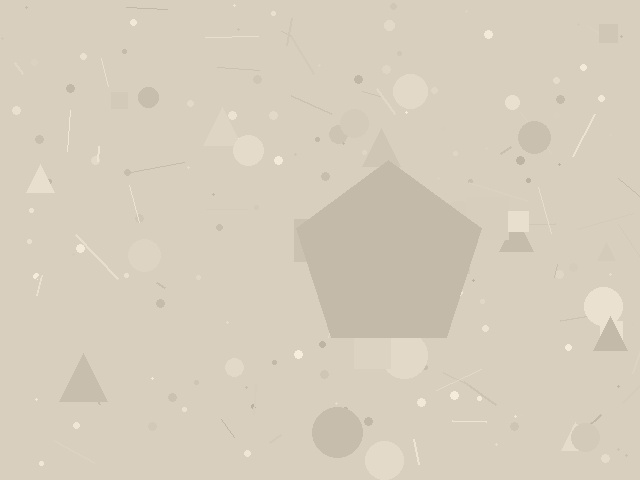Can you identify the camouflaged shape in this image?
The camouflaged shape is a pentagon.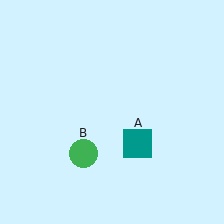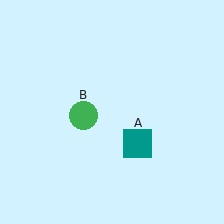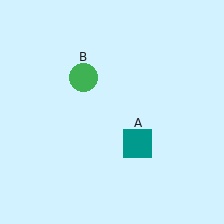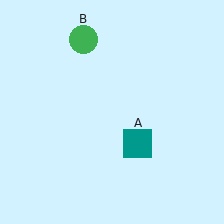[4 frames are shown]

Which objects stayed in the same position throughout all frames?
Teal square (object A) remained stationary.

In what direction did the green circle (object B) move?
The green circle (object B) moved up.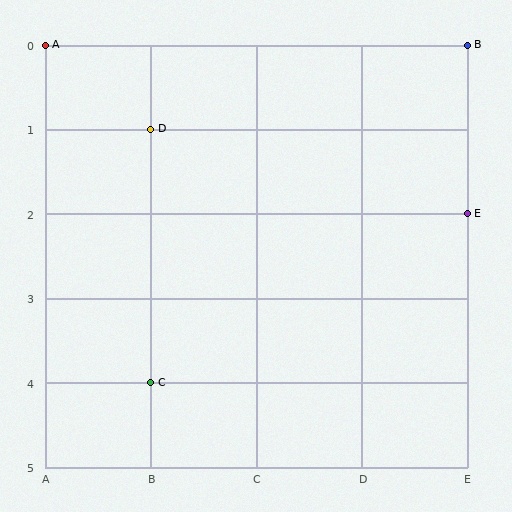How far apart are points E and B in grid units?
Points E and B are 2 rows apart.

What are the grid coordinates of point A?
Point A is at grid coordinates (A, 0).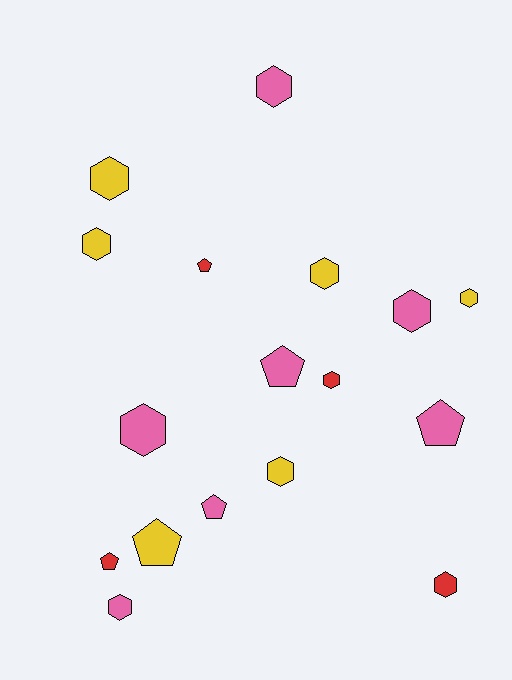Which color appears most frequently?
Pink, with 7 objects.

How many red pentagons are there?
There are 2 red pentagons.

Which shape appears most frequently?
Hexagon, with 11 objects.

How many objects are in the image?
There are 17 objects.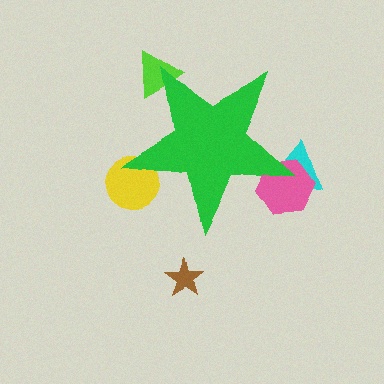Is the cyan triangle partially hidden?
Yes, the cyan triangle is partially hidden behind the green star.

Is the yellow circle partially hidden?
Yes, the yellow circle is partially hidden behind the green star.